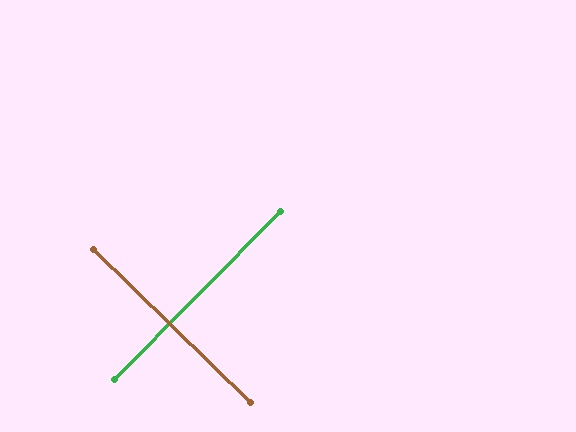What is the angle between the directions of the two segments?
Approximately 89 degrees.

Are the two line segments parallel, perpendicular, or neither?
Perpendicular — they meet at approximately 89°.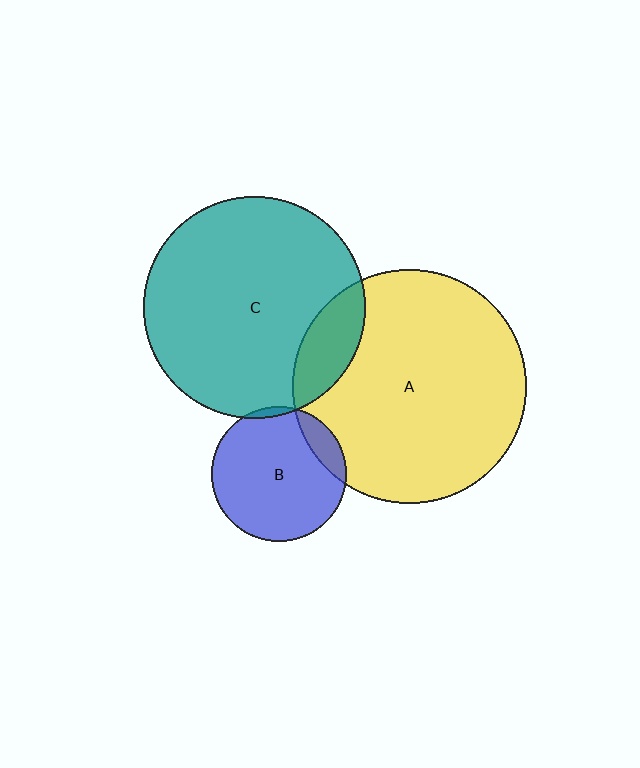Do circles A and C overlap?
Yes.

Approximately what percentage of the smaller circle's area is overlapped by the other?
Approximately 15%.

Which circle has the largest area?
Circle A (yellow).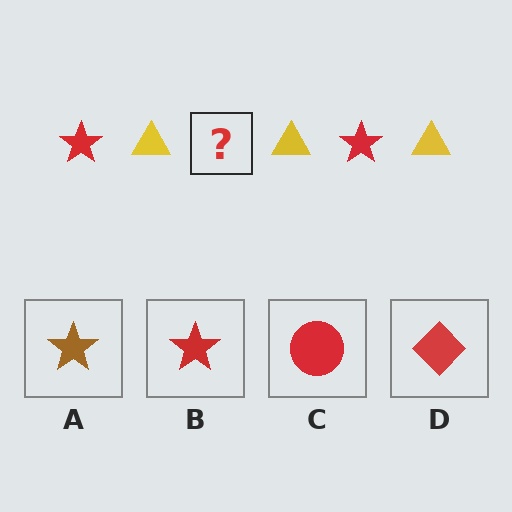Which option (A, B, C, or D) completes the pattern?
B.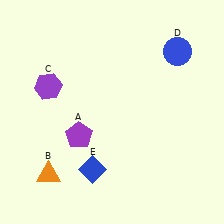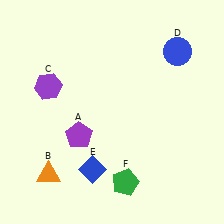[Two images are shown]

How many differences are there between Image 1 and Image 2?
There is 1 difference between the two images.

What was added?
A green pentagon (F) was added in Image 2.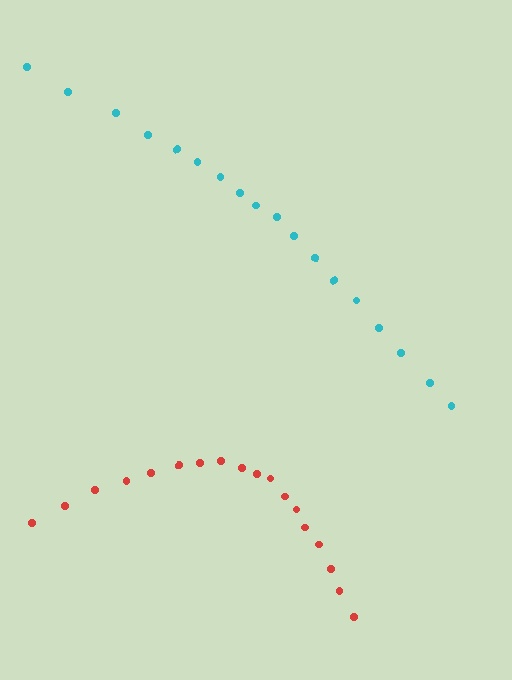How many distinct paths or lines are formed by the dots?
There are 2 distinct paths.